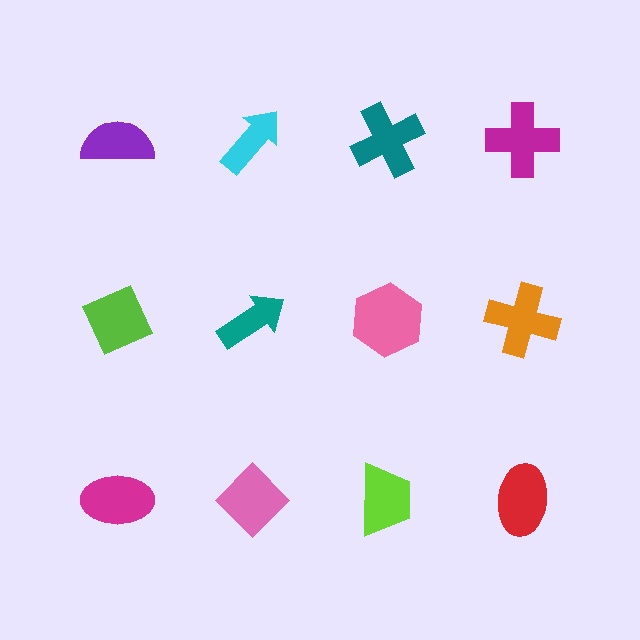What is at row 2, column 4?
An orange cross.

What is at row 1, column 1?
A purple semicircle.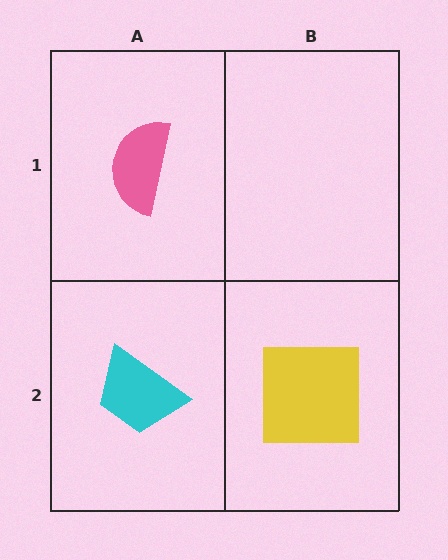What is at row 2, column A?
A cyan trapezoid.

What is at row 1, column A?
A pink semicircle.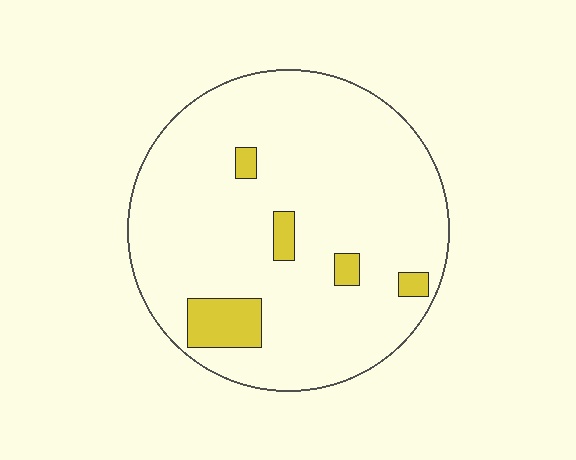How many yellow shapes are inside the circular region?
5.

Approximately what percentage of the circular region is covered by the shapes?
Approximately 10%.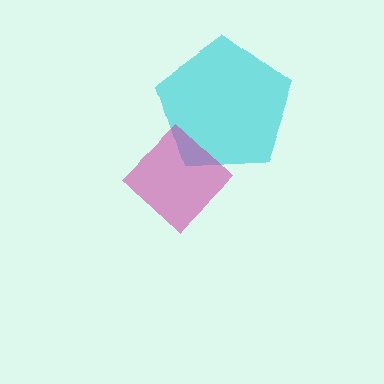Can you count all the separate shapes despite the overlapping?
Yes, there are 2 separate shapes.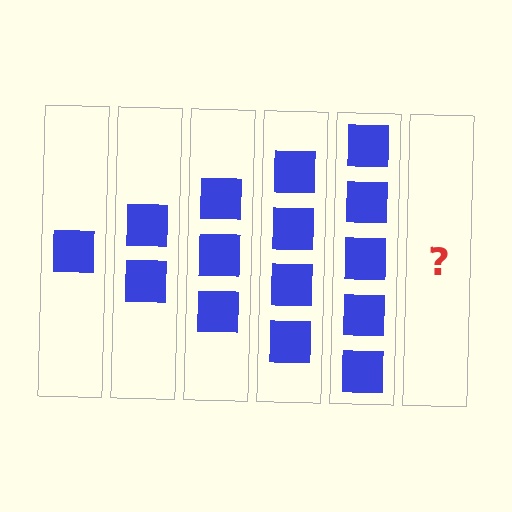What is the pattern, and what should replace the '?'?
The pattern is that each step adds one more square. The '?' should be 6 squares.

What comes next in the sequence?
The next element should be 6 squares.